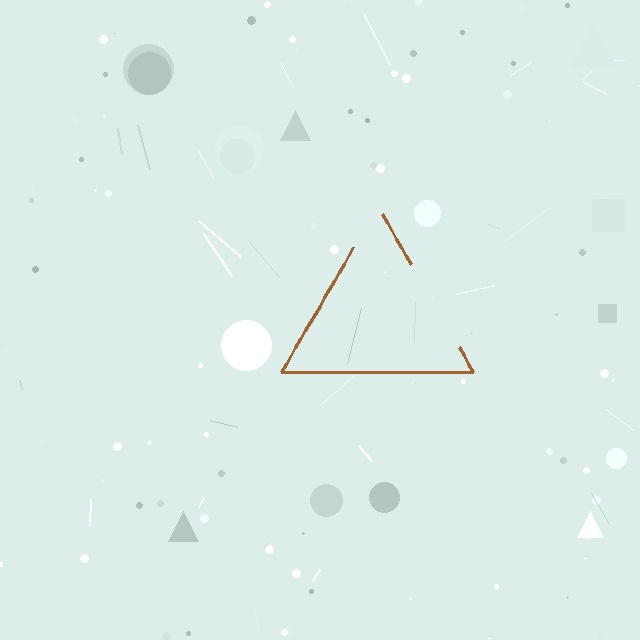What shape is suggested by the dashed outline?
The dashed outline suggests a triangle.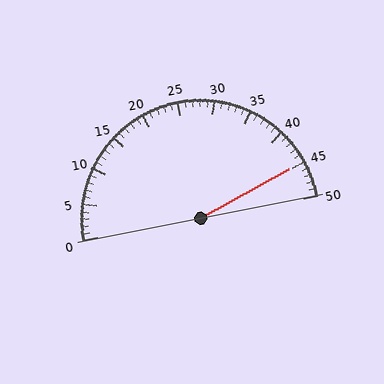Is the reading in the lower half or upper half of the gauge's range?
The reading is in the upper half of the range (0 to 50).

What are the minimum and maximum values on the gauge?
The gauge ranges from 0 to 50.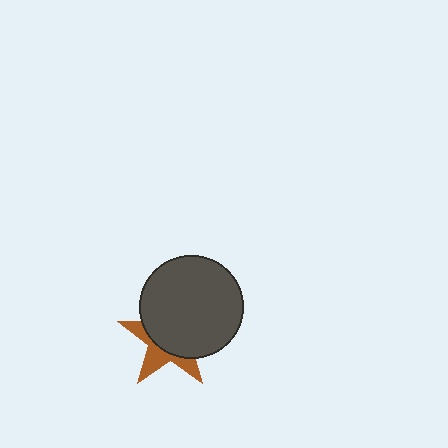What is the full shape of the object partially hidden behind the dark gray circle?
The partially hidden object is a brown star.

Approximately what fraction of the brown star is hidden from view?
Roughly 64% of the brown star is hidden behind the dark gray circle.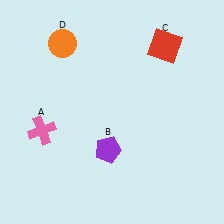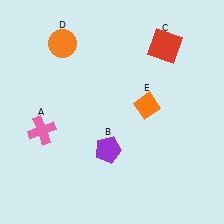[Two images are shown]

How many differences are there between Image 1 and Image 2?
There is 1 difference between the two images.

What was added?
An orange diamond (E) was added in Image 2.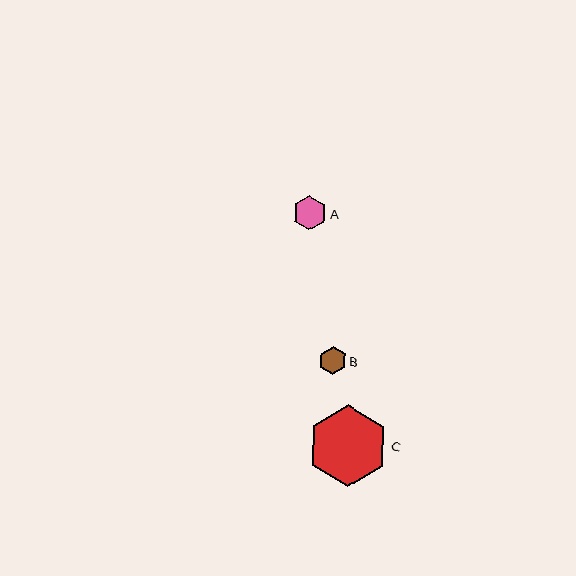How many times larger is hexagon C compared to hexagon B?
Hexagon C is approximately 3.0 times the size of hexagon B.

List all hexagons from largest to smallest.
From largest to smallest: C, A, B.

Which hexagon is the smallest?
Hexagon B is the smallest with a size of approximately 27 pixels.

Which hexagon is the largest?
Hexagon C is the largest with a size of approximately 81 pixels.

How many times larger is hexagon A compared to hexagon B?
Hexagon A is approximately 1.3 times the size of hexagon B.